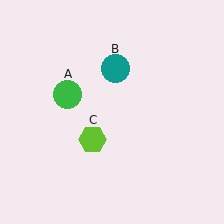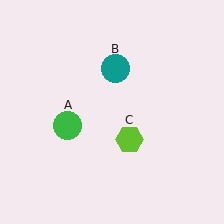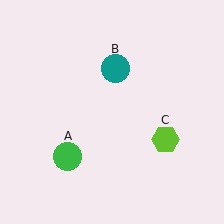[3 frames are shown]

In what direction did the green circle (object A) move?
The green circle (object A) moved down.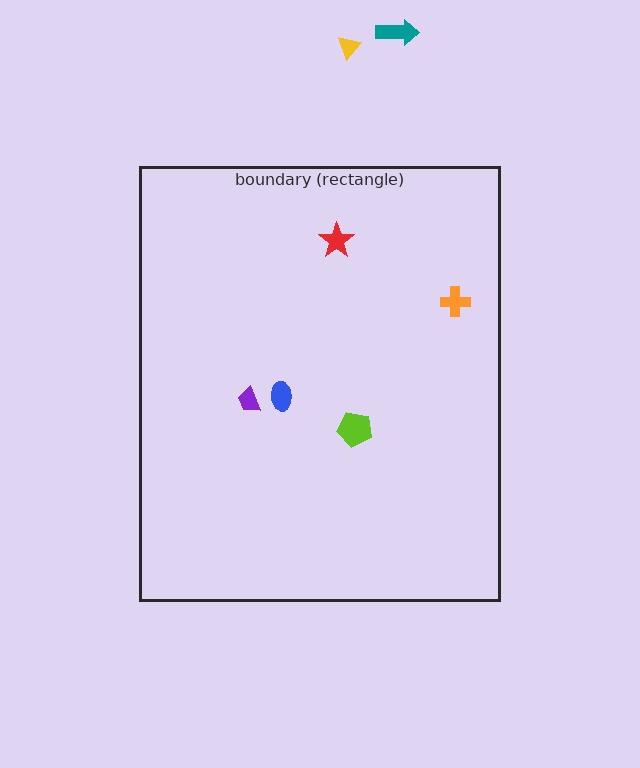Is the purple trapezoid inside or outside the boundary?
Inside.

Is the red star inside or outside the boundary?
Inside.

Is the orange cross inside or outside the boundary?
Inside.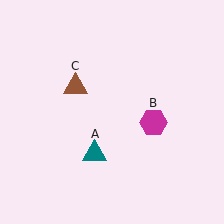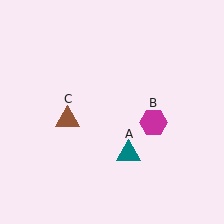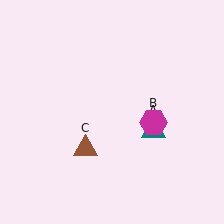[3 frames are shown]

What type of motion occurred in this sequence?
The teal triangle (object A), brown triangle (object C) rotated counterclockwise around the center of the scene.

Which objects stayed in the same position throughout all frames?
Magenta hexagon (object B) remained stationary.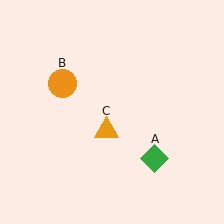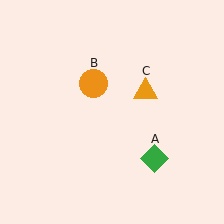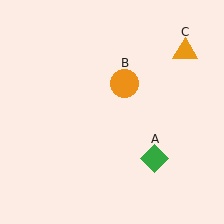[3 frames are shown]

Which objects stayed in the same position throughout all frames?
Green diamond (object A) remained stationary.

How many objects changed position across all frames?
2 objects changed position: orange circle (object B), orange triangle (object C).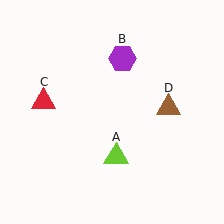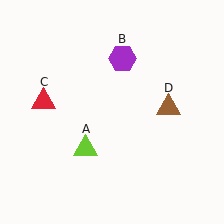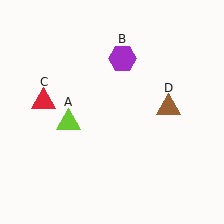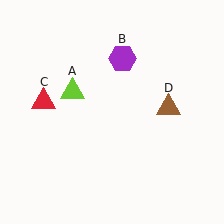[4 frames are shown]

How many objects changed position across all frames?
1 object changed position: lime triangle (object A).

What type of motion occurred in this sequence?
The lime triangle (object A) rotated clockwise around the center of the scene.